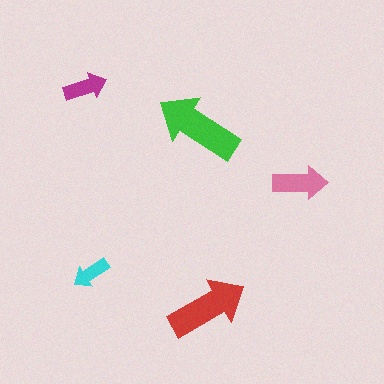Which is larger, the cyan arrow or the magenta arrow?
The magenta one.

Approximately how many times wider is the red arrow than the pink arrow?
About 1.5 times wider.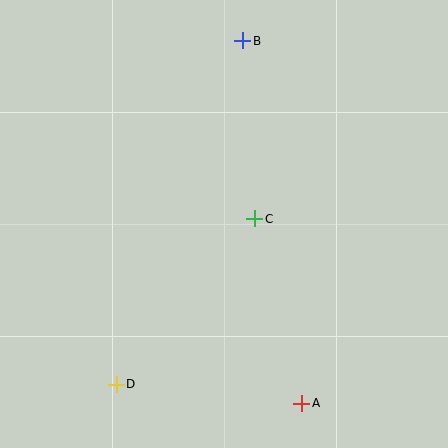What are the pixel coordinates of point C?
Point C is at (254, 219).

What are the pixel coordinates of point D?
Point D is at (116, 384).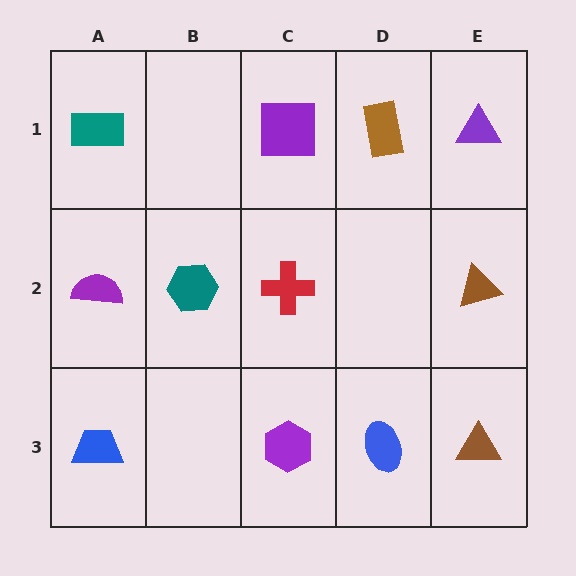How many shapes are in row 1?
4 shapes.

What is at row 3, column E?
A brown triangle.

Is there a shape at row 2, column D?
No, that cell is empty.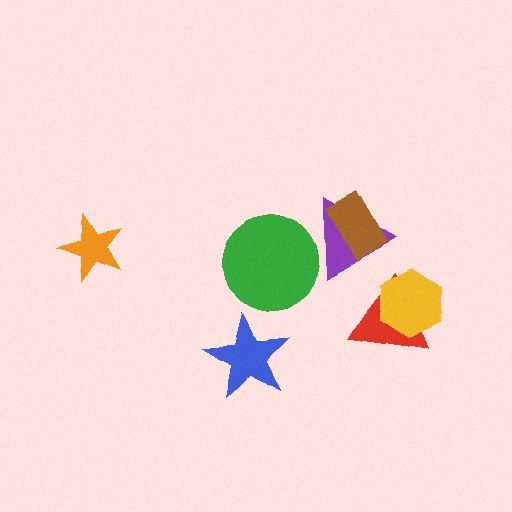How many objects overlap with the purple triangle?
2 objects overlap with the purple triangle.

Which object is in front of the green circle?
The purple triangle is in front of the green circle.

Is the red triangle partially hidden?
Yes, it is partially covered by another shape.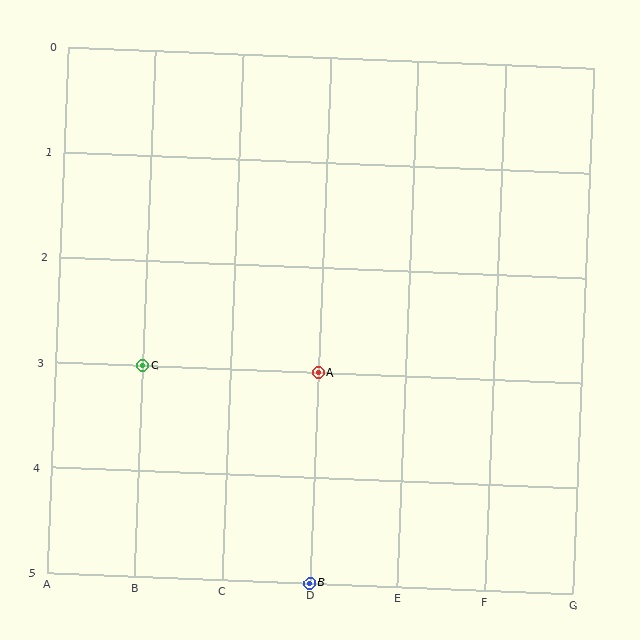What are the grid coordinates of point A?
Point A is at grid coordinates (D, 3).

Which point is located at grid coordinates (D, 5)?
Point B is at (D, 5).